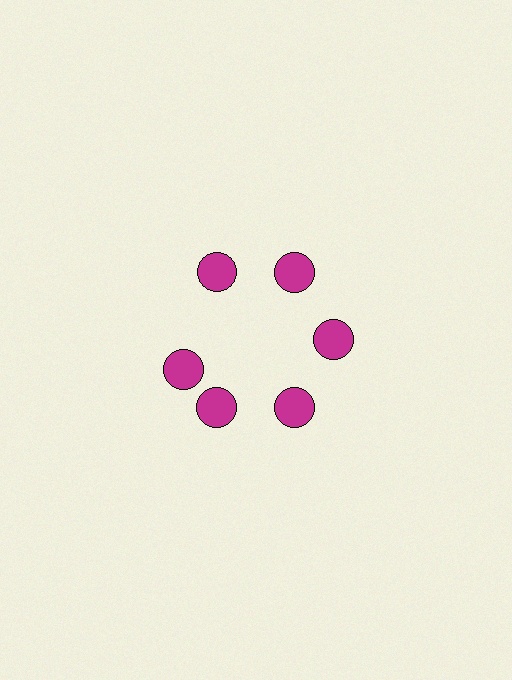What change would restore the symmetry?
The symmetry would be restored by rotating it back into even spacing with its neighbors so that all 6 circles sit at equal angles and equal distance from the center.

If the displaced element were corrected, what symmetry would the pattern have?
It would have 6-fold rotational symmetry — the pattern would map onto itself every 60 degrees.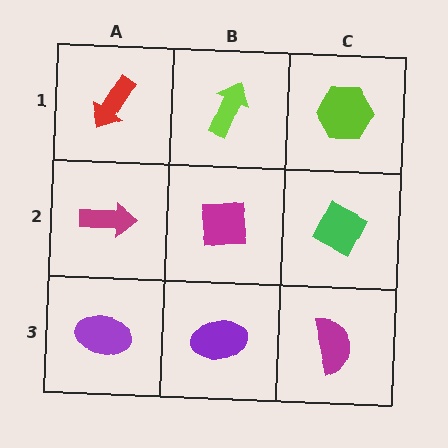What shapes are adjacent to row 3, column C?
A green diamond (row 2, column C), a purple ellipse (row 3, column B).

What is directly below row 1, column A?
A magenta arrow.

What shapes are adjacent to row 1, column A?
A magenta arrow (row 2, column A), a lime arrow (row 1, column B).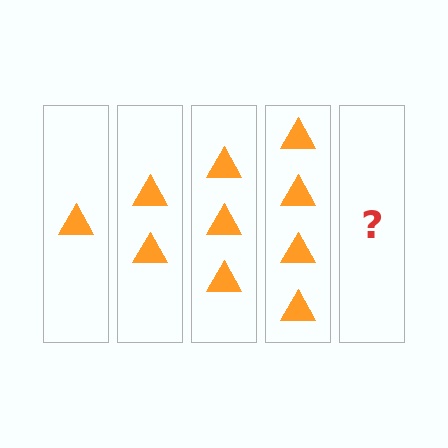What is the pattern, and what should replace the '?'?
The pattern is that each step adds one more triangle. The '?' should be 5 triangles.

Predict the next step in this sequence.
The next step is 5 triangles.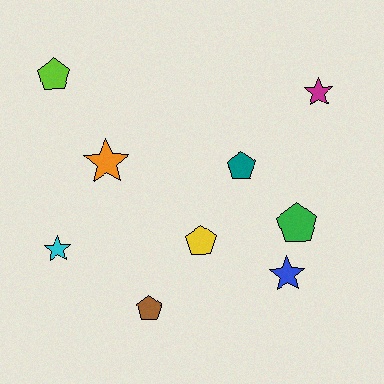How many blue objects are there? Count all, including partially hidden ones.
There is 1 blue object.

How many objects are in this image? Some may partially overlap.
There are 9 objects.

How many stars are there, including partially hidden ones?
There are 4 stars.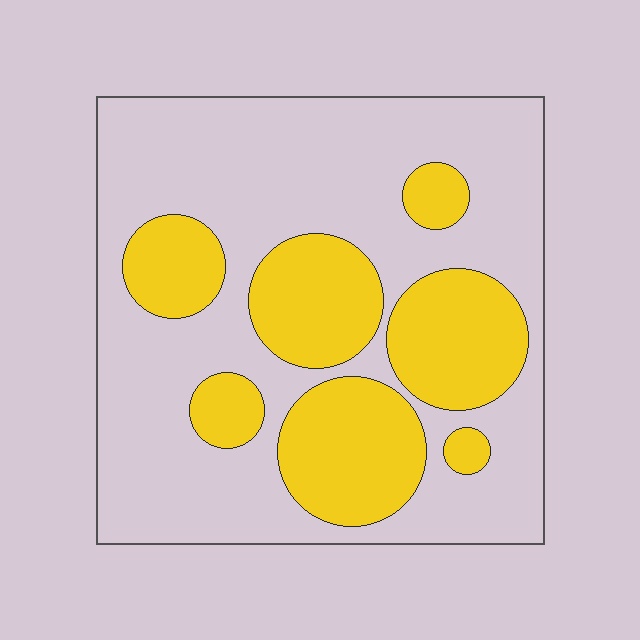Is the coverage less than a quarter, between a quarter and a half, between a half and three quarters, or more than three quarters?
Between a quarter and a half.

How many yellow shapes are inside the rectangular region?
7.